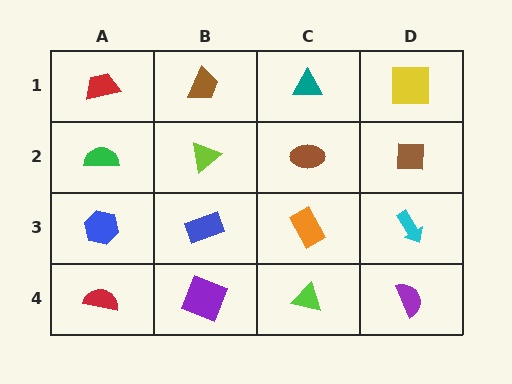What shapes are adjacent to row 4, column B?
A blue rectangle (row 3, column B), a red semicircle (row 4, column A), a lime triangle (row 4, column C).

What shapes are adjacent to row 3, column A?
A green semicircle (row 2, column A), a red semicircle (row 4, column A), a blue rectangle (row 3, column B).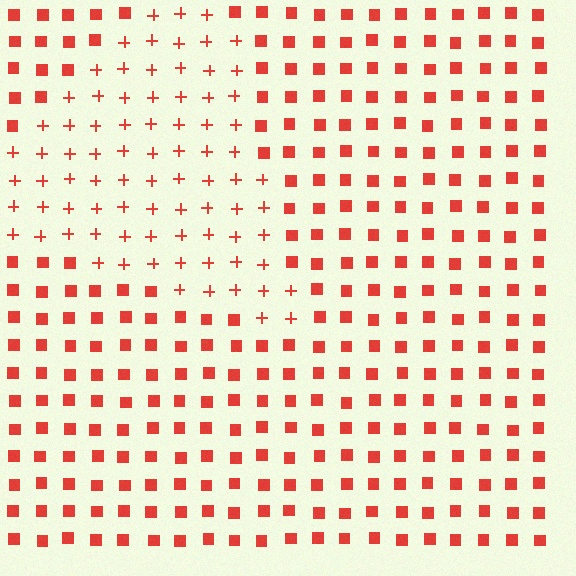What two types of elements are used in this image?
The image uses plus signs inside the triangle region and squares outside it.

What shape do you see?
I see a triangle.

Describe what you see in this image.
The image is filled with small red elements arranged in a uniform grid. A triangle-shaped region contains plus signs, while the surrounding area contains squares. The boundary is defined purely by the change in element shape.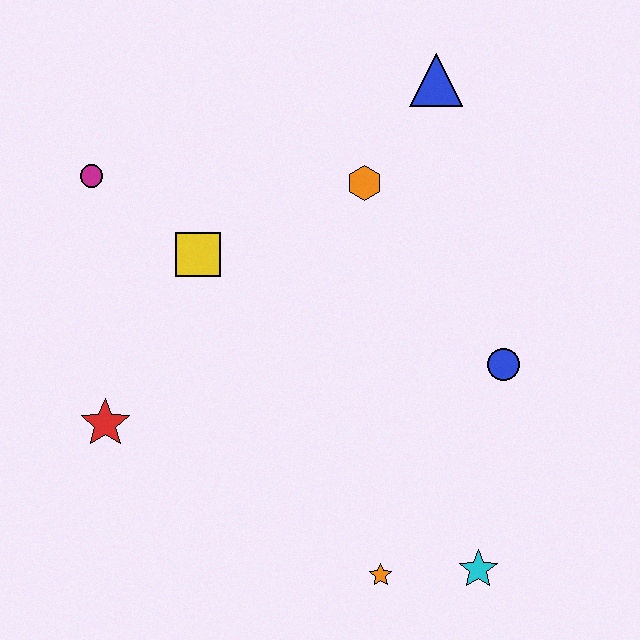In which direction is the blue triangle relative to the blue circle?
The blue triangle is above the blue circle.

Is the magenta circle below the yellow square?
No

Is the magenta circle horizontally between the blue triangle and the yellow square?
No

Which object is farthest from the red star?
The blue triangle is farthest from the red star.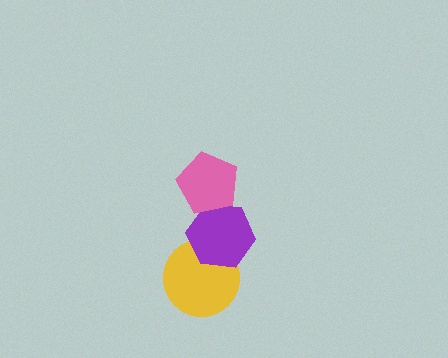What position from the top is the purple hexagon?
The purple hexagon is 2nd from the top.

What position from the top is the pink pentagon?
The pink pentagon is 1st from the top.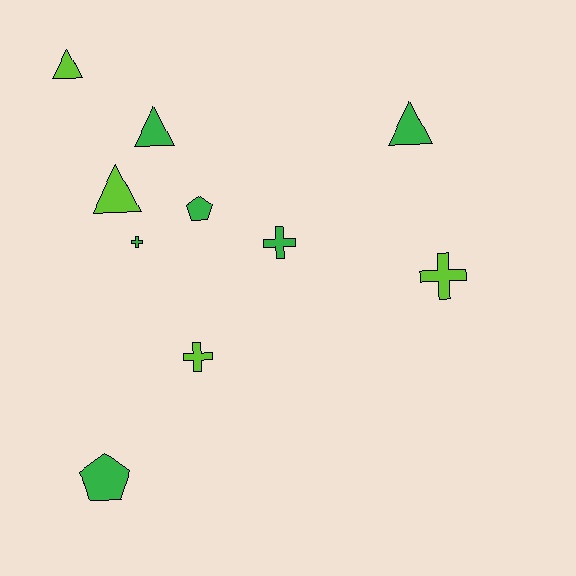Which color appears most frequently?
Green, with 6 objects.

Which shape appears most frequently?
Triangle, with 4 objects.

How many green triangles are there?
There are 2 green triangles.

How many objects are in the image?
There are 10 objects.